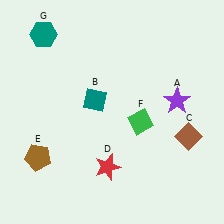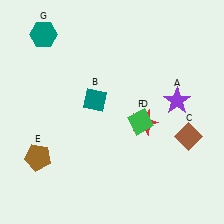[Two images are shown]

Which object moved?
The red star (D) moved up.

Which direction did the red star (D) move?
The red star (D) moved up.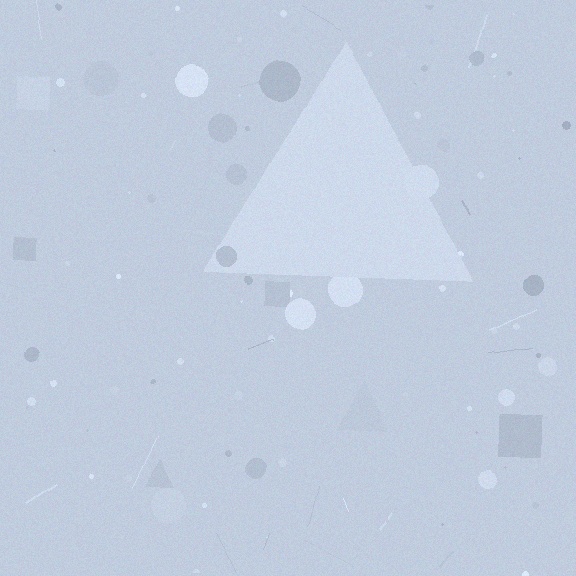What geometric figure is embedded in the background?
A triangle is embedded in the background.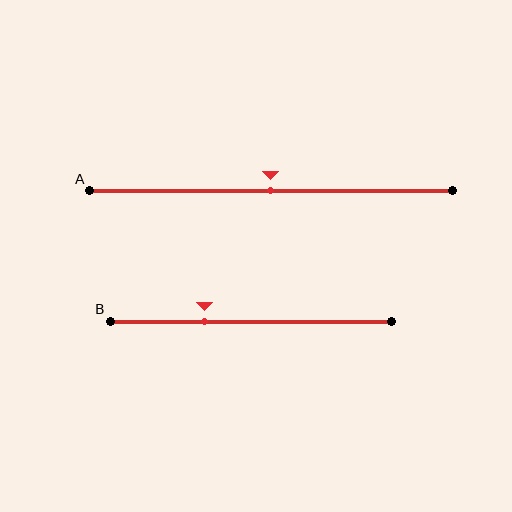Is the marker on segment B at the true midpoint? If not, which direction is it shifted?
No, the marker on segment B is shifted to the left by about 16% of the segment length.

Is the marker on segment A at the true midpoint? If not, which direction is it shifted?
Yes, the marker on segment A is at the true midpoint.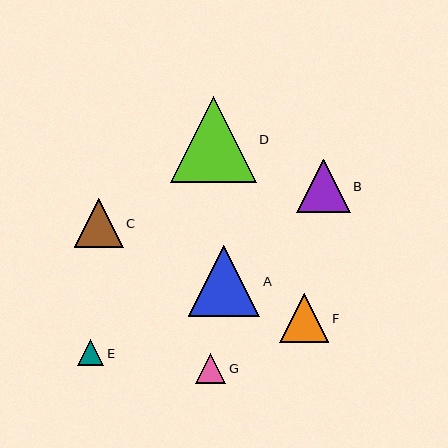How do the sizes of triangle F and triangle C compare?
Triangle F and triangle C are approximately the same size.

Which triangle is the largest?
Triangle D is the largest with a size of approximately 86 pixels.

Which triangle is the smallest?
Triangle E is the smallest with a size of approximately 26 pixels.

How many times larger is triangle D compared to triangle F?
Triangle D is approximately 1.8 times the size of triangle F.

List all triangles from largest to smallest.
From largest to smallest: D, A, B, F, C, G, E.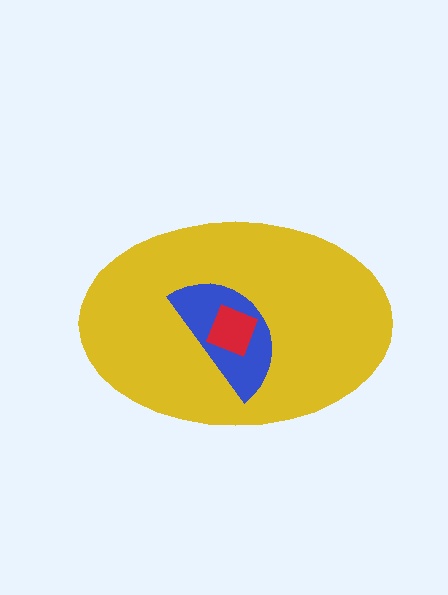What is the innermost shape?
The red square.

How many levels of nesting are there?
3.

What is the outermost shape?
The yellow ellipse.